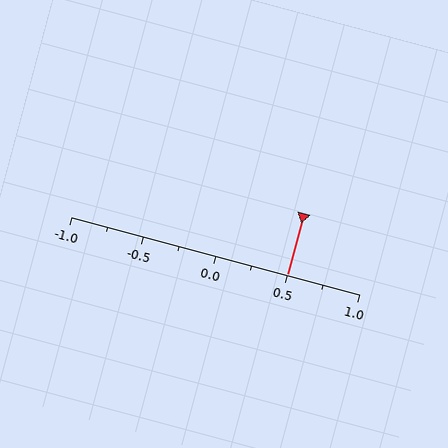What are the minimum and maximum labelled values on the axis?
The axis runs from -1.0 to 1.0.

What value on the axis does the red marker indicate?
The marker indicates approximately 0.5.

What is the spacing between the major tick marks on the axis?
The major ticks are spaced 0.5 apart.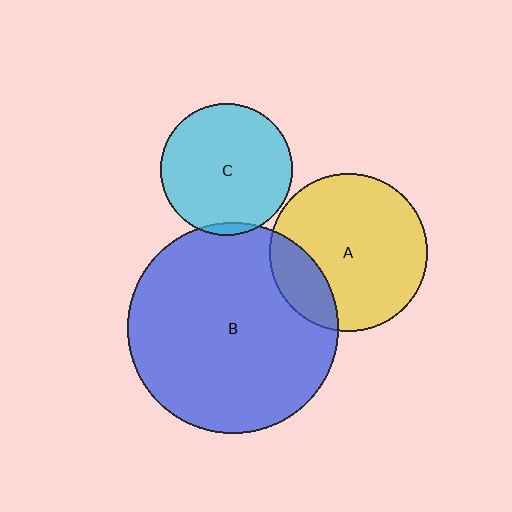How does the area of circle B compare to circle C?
Approximately 2.5 times.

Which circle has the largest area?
Circle B (blue).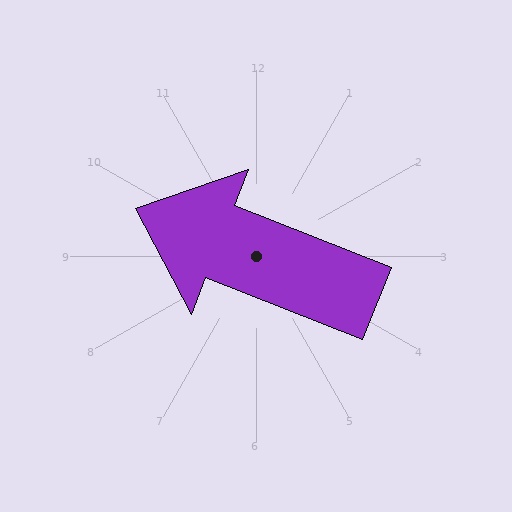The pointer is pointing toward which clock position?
Roughly 10 o'clock.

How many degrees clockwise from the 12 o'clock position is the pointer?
Approximately 292 degrees.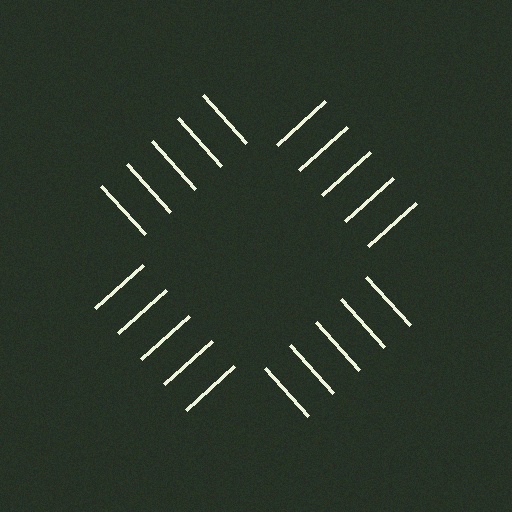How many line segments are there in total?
20 — 5 along each of the 4 edges.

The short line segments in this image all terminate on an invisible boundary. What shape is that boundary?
An illusory square — the line segments terminate on its edges but no continuous stroke is drawn.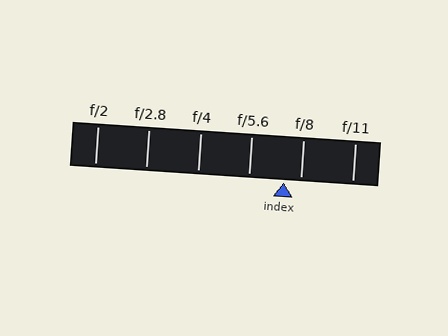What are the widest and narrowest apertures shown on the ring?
The widest aperture shown is f/2 and the narrowest is f/11.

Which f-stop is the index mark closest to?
The index mark is closest to f/8.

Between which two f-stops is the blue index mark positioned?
The index mark is between f/5.6 and f/8.